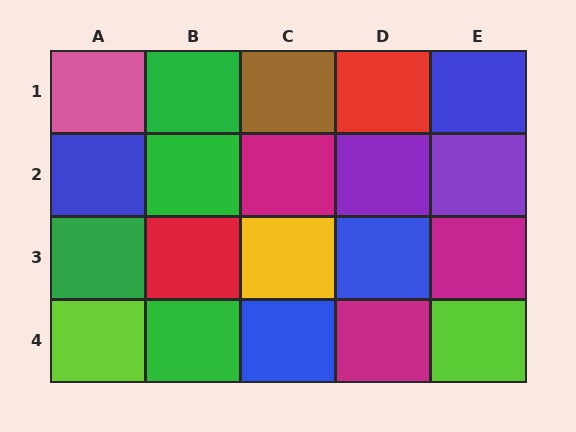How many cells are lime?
2 cells are lime.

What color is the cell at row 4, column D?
Magenta.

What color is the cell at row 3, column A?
Green.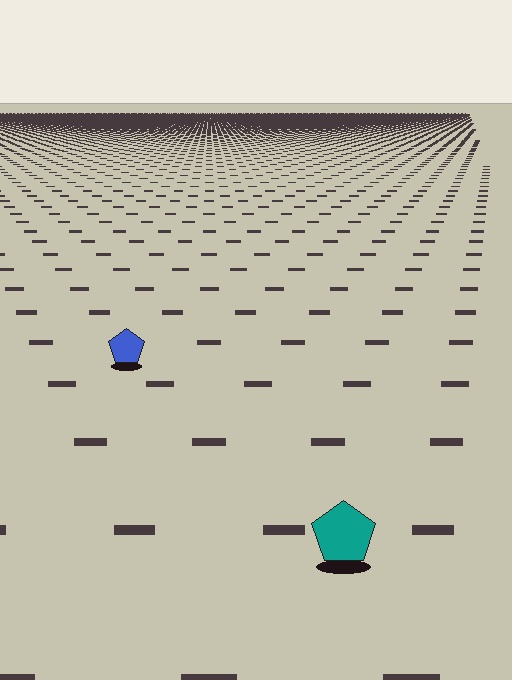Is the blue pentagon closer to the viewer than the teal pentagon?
No. The teal pentagon is closer — you can tell from the texture gradient: the ground texture is coarser near it.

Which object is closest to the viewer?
The teal pentagon is closest. The texture marks near it are larger and more spread out.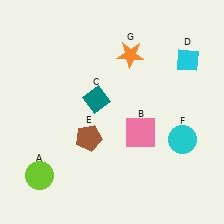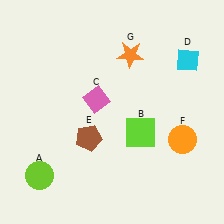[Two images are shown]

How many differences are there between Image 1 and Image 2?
There are 3 differences between the two images.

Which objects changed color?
B changed from pink to lime. C changed from teal to pink. F changed from cyan to orange.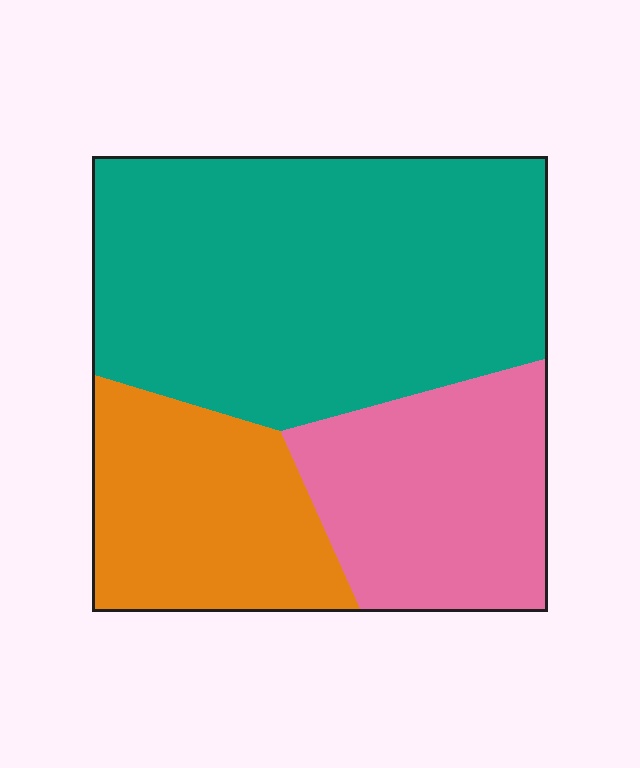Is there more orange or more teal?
Teal.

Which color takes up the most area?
Teal, at roughly 55%.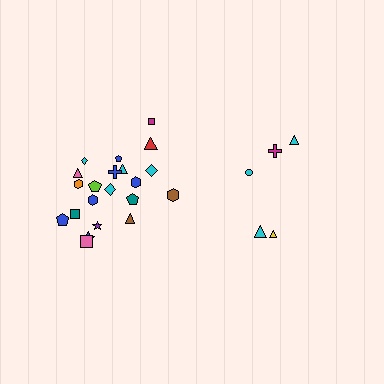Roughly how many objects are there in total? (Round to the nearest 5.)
Roughly 25 objects in total.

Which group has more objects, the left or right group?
The left group.